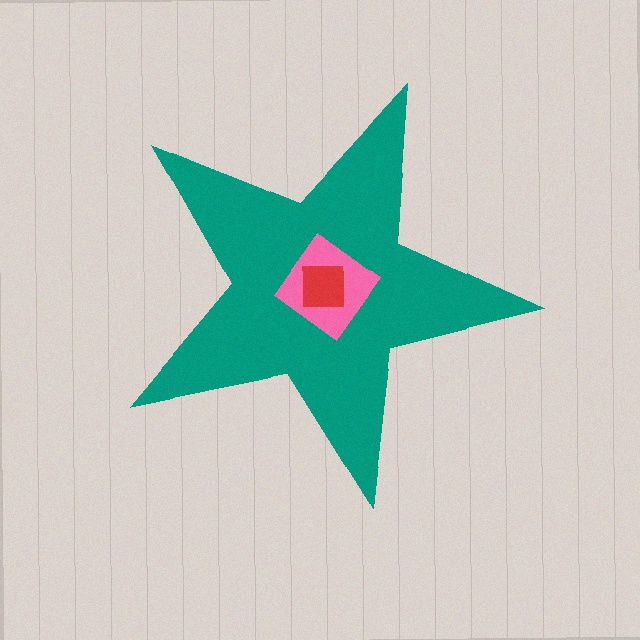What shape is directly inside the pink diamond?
The red square.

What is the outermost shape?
The teal star.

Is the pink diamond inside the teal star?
Yes.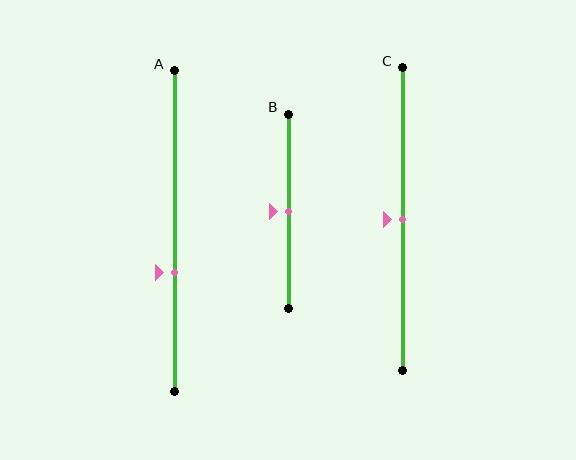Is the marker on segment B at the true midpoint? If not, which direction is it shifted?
Yes, the marker on segment B is at the true midpoint.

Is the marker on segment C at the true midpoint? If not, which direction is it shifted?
Yes, the marker on segment C is at the true midpoint.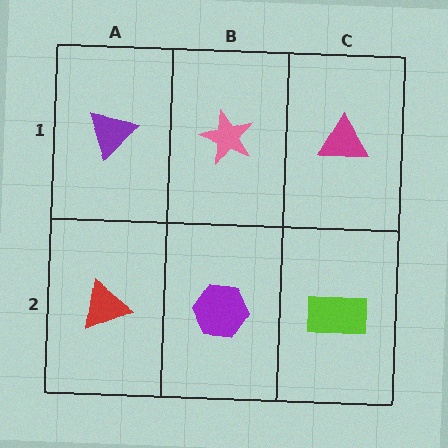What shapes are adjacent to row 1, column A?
A red triangle (row 2, column A), a pink star (row 1, column B).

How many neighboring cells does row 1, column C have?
2.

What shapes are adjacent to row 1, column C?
A lime rectangle (row 2, column C), a pink star (row 1, column B).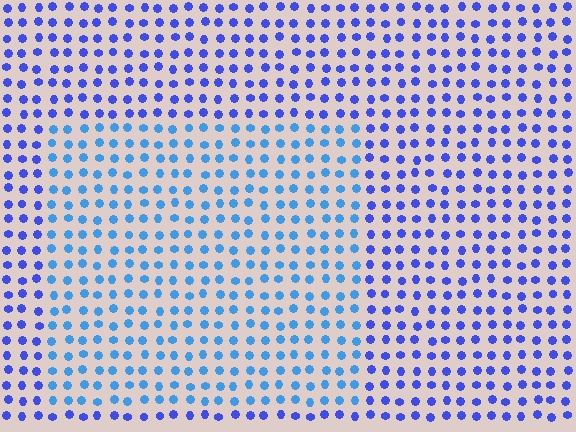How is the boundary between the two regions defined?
The boundary is defined purely by a slight shift in hue (about 29 degrees). Spacing, size, and orientation are identical on both sides.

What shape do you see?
I see a rectangle.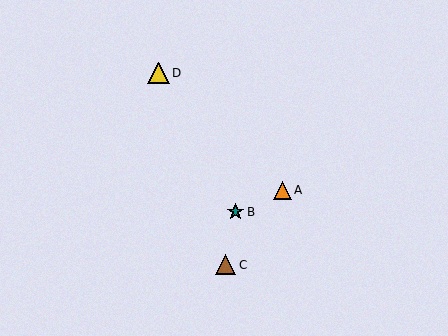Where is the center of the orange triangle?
The center of the orange triangle is at (282, 190).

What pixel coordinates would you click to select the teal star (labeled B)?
Click at (236, 212) to select the teal star B.